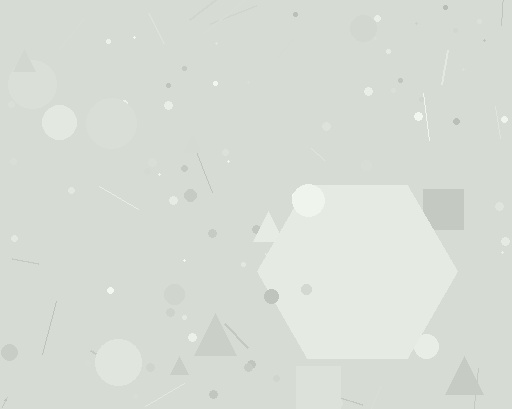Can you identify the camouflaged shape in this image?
The camouflaged shape is a hexagon.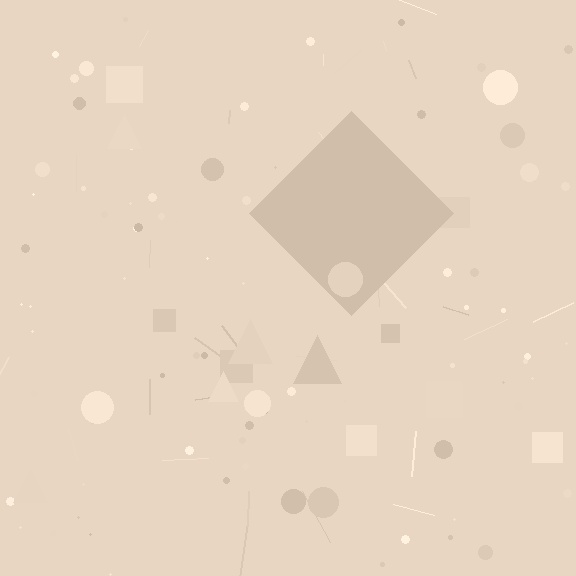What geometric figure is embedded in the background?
A diamond is embedded in the background.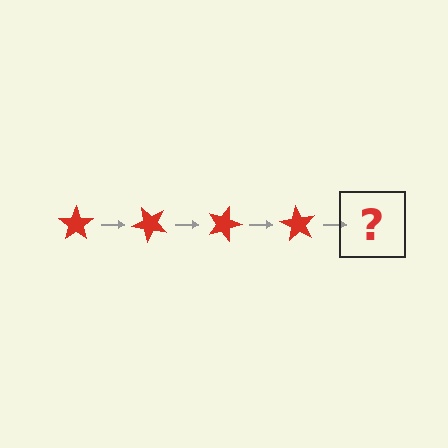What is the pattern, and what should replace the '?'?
The pattern is that the star rotates 45 degrees each step. The '?' should be a red star rotated 180 degrees.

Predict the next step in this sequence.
The next step is a red star rotated 180 degrees.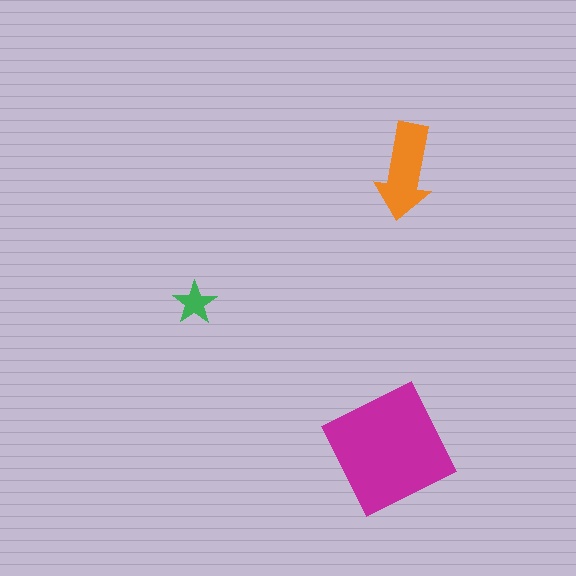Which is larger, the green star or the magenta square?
The magenta square.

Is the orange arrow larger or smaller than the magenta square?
Smaller.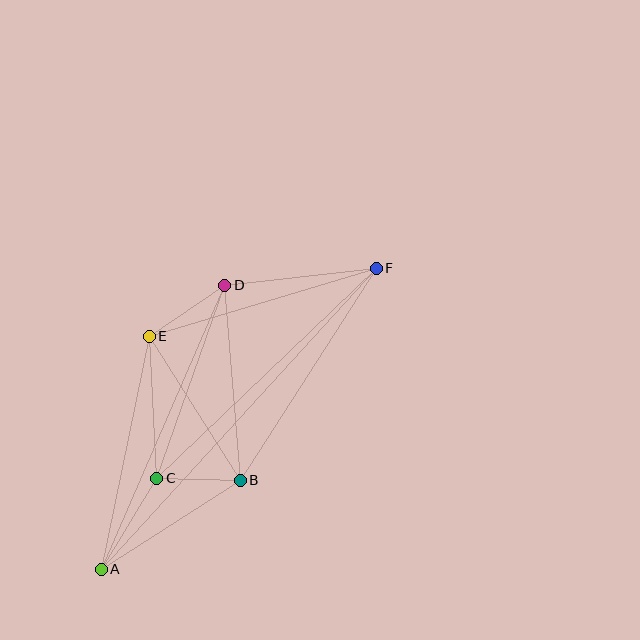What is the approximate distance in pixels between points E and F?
The distance between E and F is approximately 237 pixels.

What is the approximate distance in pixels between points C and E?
The distance between C and E is approximately 142 pixels.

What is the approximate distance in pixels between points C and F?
The distance between C and F is approximately 303 pixels.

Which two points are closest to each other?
Points B and C are closest to each other.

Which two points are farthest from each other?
Points A and F are farthest from each other.